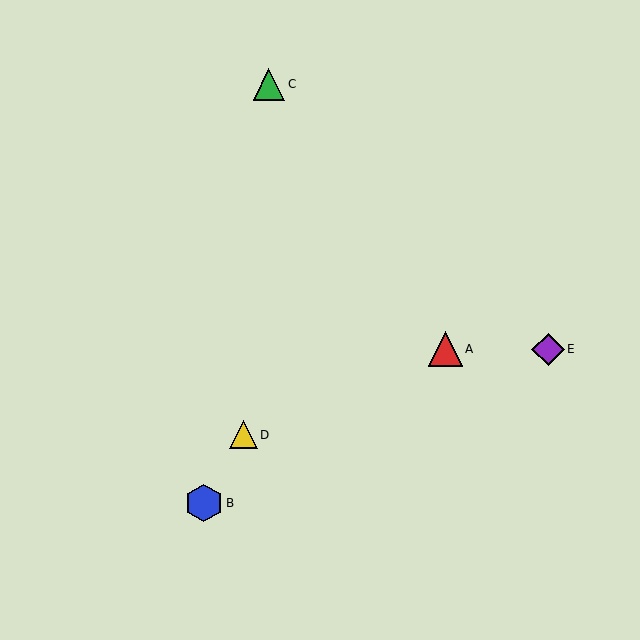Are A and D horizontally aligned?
No, A is at y≈349 and D is at y≈435.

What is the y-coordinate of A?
Object A is at y≈349.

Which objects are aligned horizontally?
Objects A, E are aligned horizontally.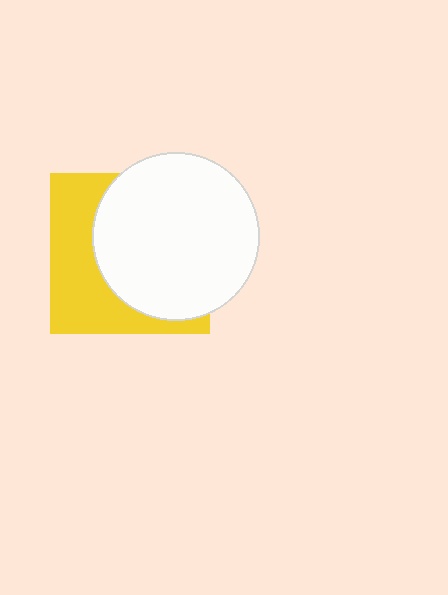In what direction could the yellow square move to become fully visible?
The yellow square could move left. That would shift it out from behind the white circle entirely.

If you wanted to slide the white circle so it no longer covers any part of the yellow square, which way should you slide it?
Slide it right — that is the most direct way to separate the two shapes.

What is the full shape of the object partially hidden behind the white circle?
The partially hidden object is a yellow square.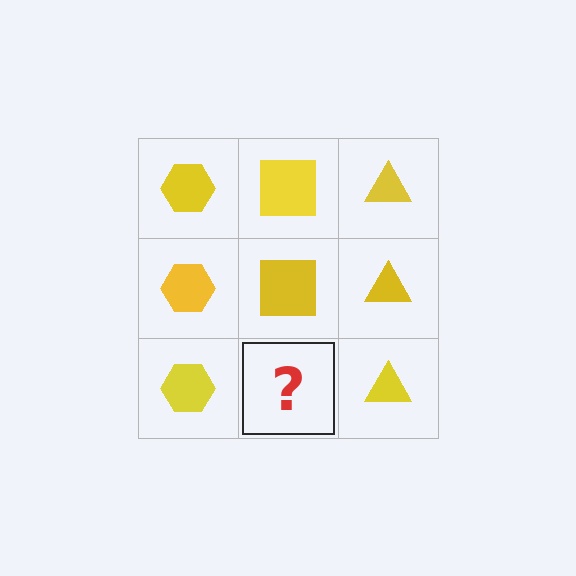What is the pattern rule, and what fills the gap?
The rule is that each column has a consistent shape. The gap should be filled with a yellow square.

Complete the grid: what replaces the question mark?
The question mark should be replaced with a yellow square.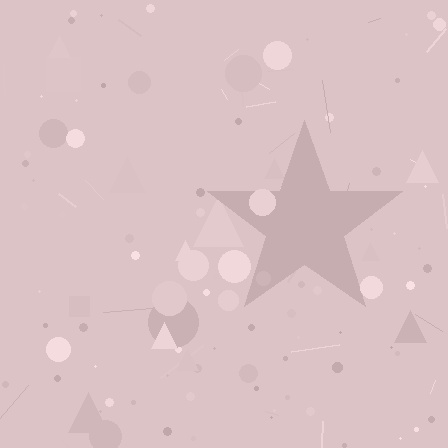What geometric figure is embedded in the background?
A star is embedded in the background.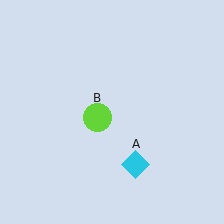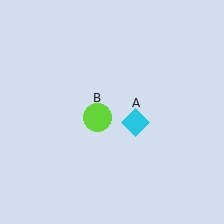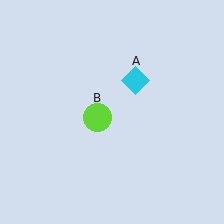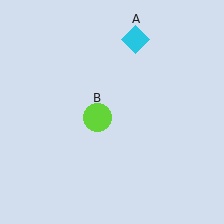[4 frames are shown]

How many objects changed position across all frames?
1 object changed position: cyan diamond (object A).